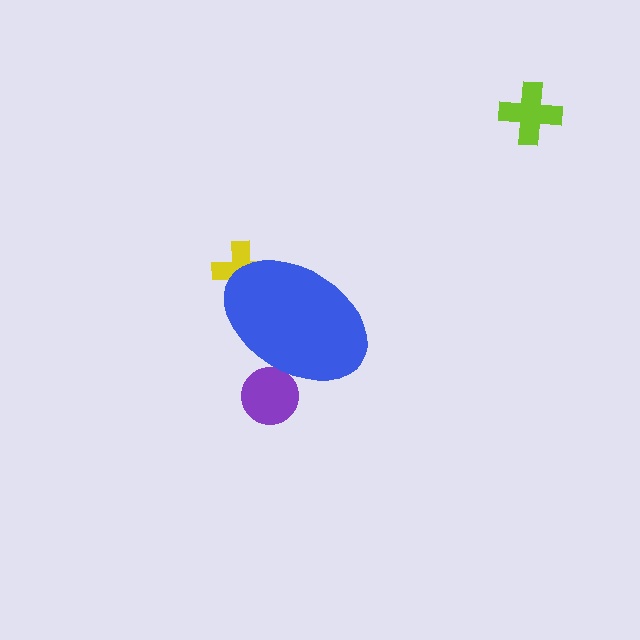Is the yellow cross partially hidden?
Yes, the yellow cross is partially hidden behind the blue ellipse.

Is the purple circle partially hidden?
Yes, the purple circle is partially hidden behind the blue ellipse.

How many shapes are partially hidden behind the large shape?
2 shapes are partially hidden.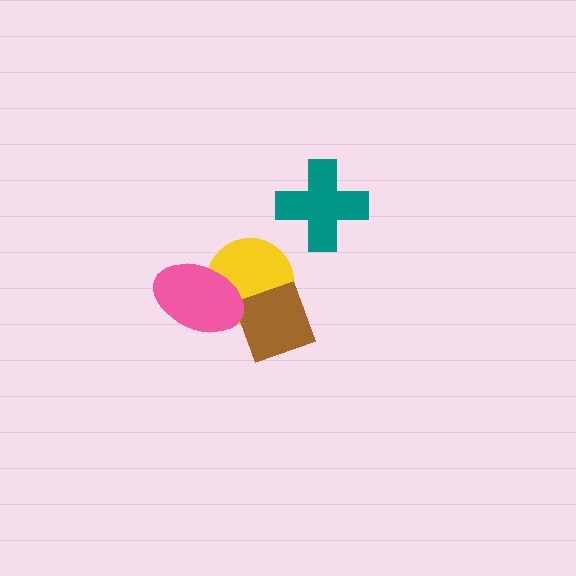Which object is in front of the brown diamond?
The pink ellipse is in front of the brown diamond.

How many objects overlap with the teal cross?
0 objects overlap with the teal cross.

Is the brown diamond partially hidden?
Yes, it is partially covered by another shape.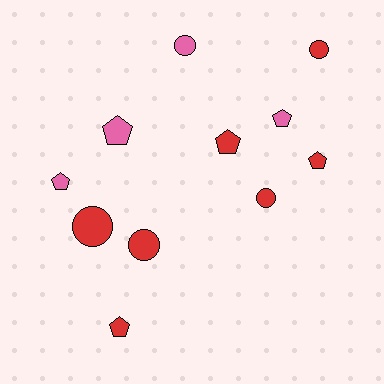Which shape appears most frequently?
Pentagon, with 6 objects.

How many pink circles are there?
There is 1 pink circle.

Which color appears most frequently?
Red, with 7 objects.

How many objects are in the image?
There are 11 objects.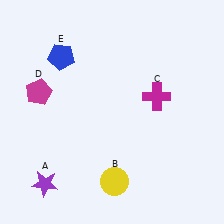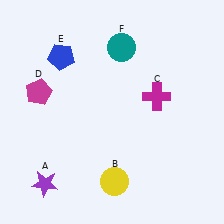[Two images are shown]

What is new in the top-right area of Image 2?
A teal circle (F) was added in the top-right area of Image 2.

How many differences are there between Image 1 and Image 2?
There is 1 difference between the two images.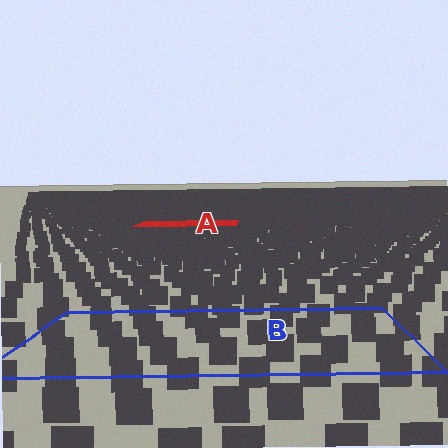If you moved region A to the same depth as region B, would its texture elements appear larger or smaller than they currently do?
They would appear larger. At a closer depth, the same texture elements are projected at a bigger on-screen size.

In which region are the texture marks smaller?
The texture marks are smaller in region A, because it is farther away.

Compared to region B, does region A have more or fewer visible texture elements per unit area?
Region A has more texture elements per unit area — they are packed more densely because it is farther away.